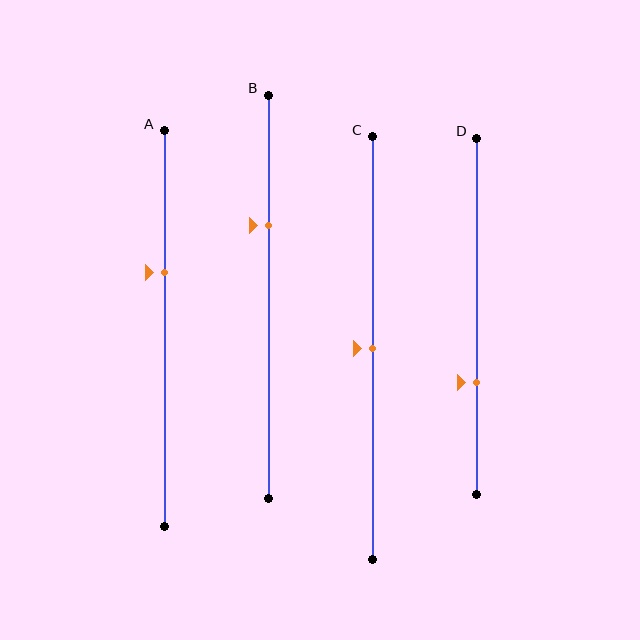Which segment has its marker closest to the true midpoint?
Segment C has its marker closest to the true midpoint.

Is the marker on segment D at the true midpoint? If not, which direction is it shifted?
No, the marker on segment D is shifted downward by about 19% of the segment length.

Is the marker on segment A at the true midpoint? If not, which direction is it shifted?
No, the marker on segment A is shifted upward by about 14% of the segment length.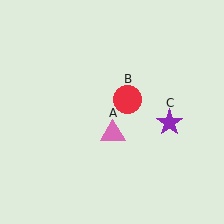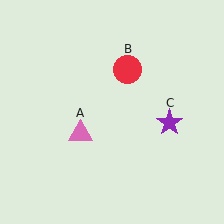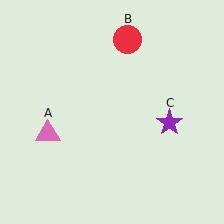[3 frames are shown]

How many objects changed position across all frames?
2 objects changed position: pink triangle (object A), red circle (object B).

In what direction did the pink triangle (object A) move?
The pink triangle (object A) moved left.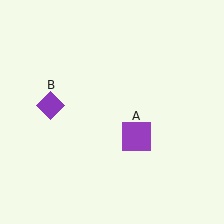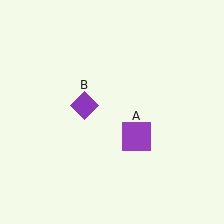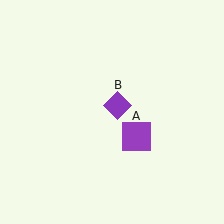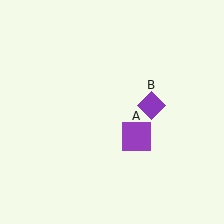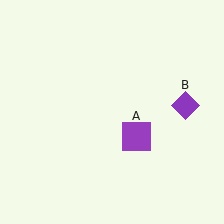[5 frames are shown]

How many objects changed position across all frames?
1 object changed position: purple diamond (object B).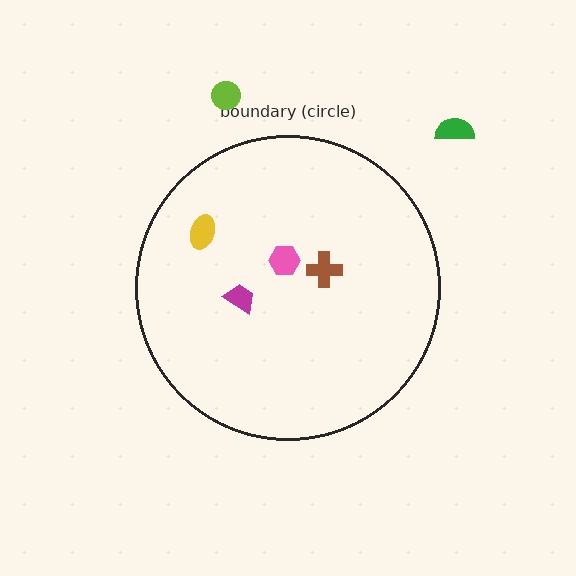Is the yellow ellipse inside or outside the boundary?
Inside.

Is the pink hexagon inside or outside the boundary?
Inside.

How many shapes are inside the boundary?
4 inside, 2 outside.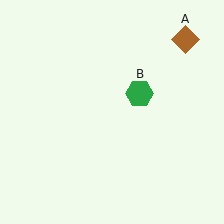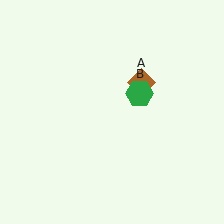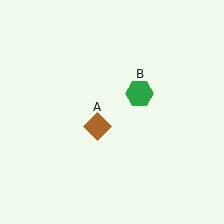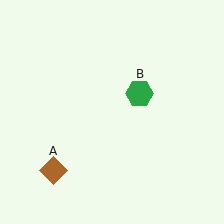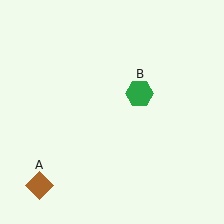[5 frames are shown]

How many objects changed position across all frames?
1 object changed position: brown diamond (object A).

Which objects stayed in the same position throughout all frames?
Green hexagon (object B) remained stationary.